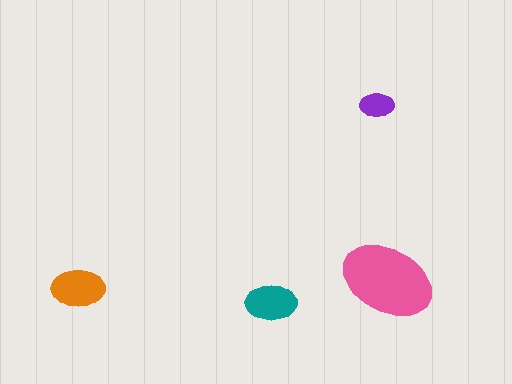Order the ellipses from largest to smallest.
the pink one, the orange one, the teal one, the purple one.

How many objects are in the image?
There are 4 objects in the image.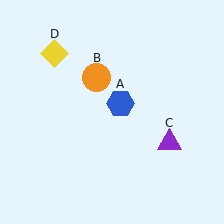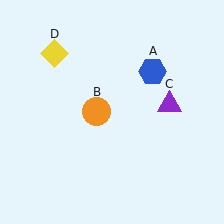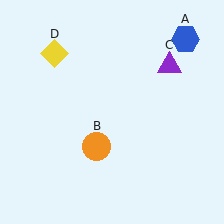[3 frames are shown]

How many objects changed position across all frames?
3 objects changed position: blue hexagon (object A), orange circle (object B), purple triangle (object C).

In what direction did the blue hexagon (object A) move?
The blue hexagon (object A) moved up and to the right.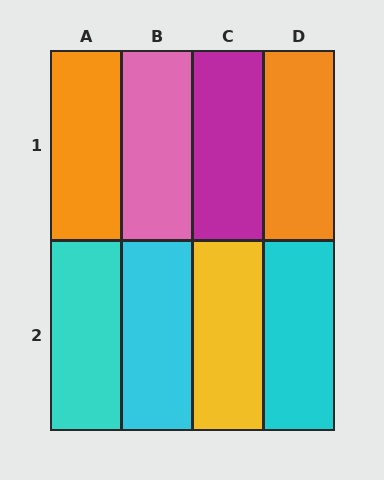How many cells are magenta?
1 cell is magenta.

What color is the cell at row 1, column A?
Orange.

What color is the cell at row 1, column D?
Orange.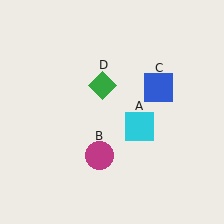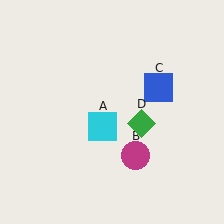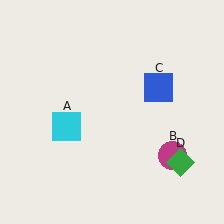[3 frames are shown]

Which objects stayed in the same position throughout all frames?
Blue square (object C) remained stationary.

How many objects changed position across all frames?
3 objects changed position: cyan square (object A), magenta circle (object B), green diamond (object D).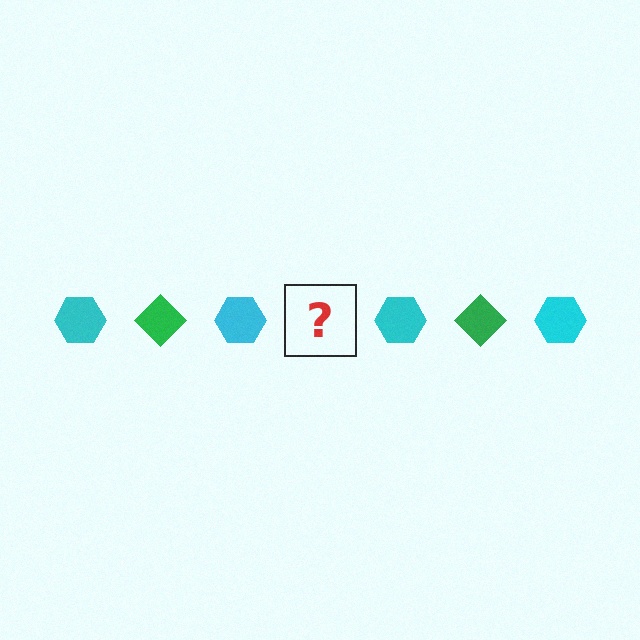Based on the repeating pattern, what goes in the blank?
The blank should be a green diamond.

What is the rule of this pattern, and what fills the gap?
The rule is that the pattern alternates between cyan hexagon and green diamond. The gap should be filled with a green diamond.